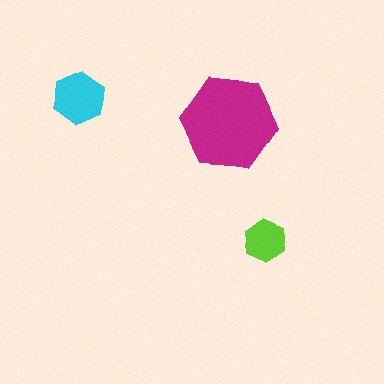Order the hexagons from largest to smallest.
the magenta one, the cyan one, the lime one.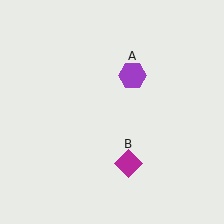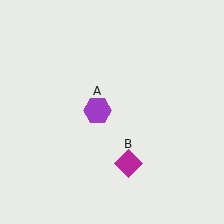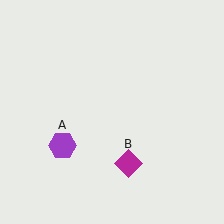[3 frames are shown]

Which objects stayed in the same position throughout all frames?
Magenta diamond (object B) remained stationary.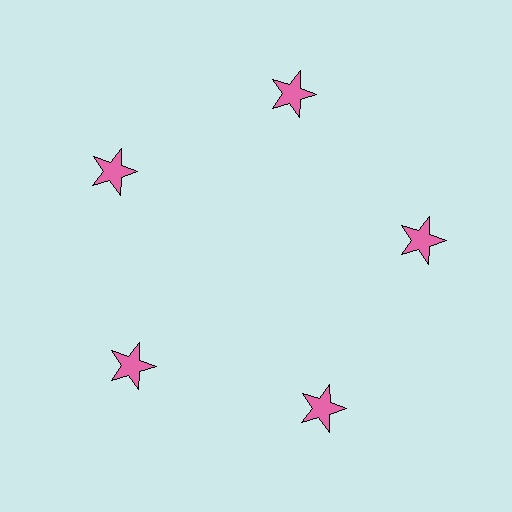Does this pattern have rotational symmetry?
Yes, this pattern has 5-fold rotational symmetry. It looks the same after rotating 72 degrees around the center.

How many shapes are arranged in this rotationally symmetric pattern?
There are 5 shapes, arranged in 5 groups of 1.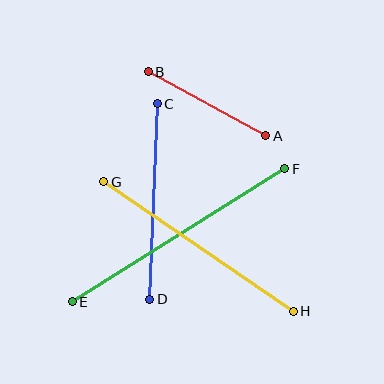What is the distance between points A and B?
The distance is approximately 134 pixels.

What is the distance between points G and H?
The distance is approximately 229 pixels.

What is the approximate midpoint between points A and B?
The midpoint is at approximately (207, 104) pixels.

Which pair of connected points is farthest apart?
Points E and F are farthest apart.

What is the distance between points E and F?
The distance is approximately 251 pixels.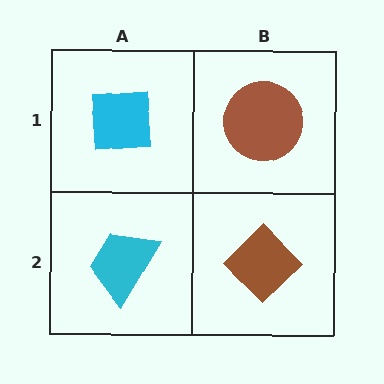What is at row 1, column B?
A brown circle.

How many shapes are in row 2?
2 shapes.